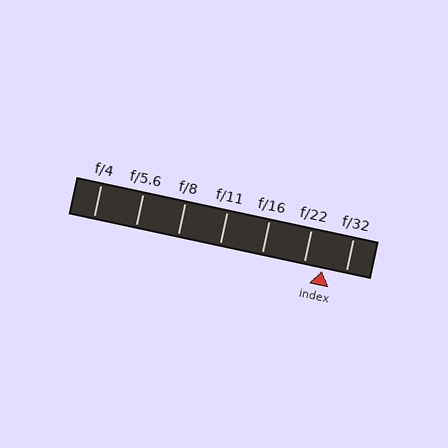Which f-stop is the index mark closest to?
The index mark is closest to f/22.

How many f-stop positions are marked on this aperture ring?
There are 7 f-stop positions marked.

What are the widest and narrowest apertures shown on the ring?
The widest aperture shown is f/4 and the narrowest is f/32.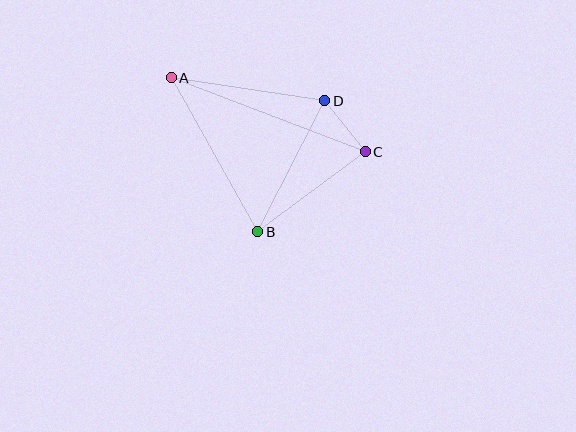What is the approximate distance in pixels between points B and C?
The distance between B and C is approximately 134 pixels.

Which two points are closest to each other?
Points C and D are closest to each other.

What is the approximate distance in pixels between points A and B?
The distance between A and B is approximately 177 pixels.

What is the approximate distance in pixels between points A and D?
The distance between A and D is approximately 155 pixels.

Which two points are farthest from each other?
Points A and C are farthest from each other.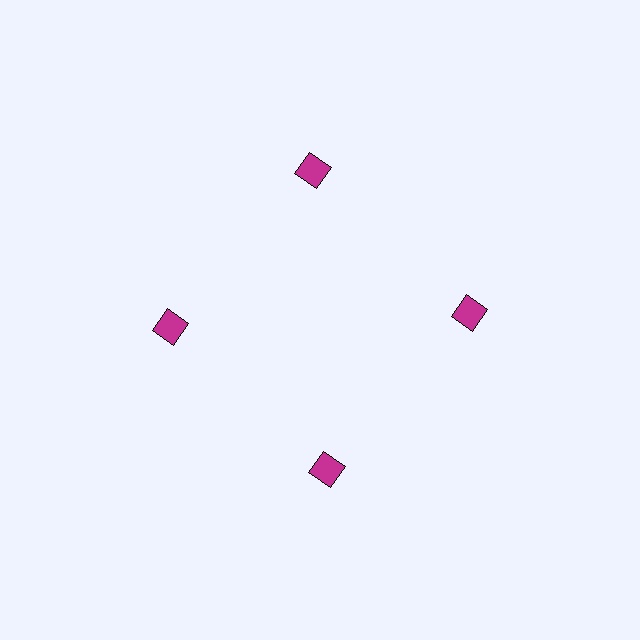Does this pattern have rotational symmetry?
Yes, this pattern has 4-fold rotational symmetry. It looks the same after rotating 90 degrees around the center.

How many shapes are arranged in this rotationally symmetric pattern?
There are 4 shapes, arranged in 4 groups of 1.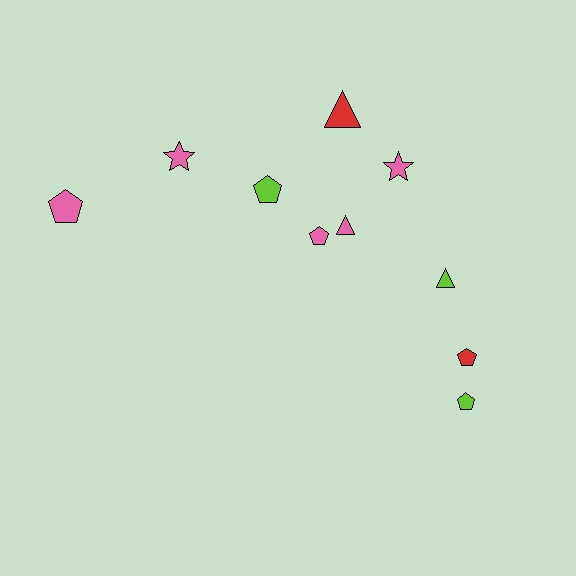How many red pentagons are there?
There is 1 red pentagon.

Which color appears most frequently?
Pink, with 5 objects.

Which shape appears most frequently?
Pentagon, with 5 objects.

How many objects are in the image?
There are 10 objects.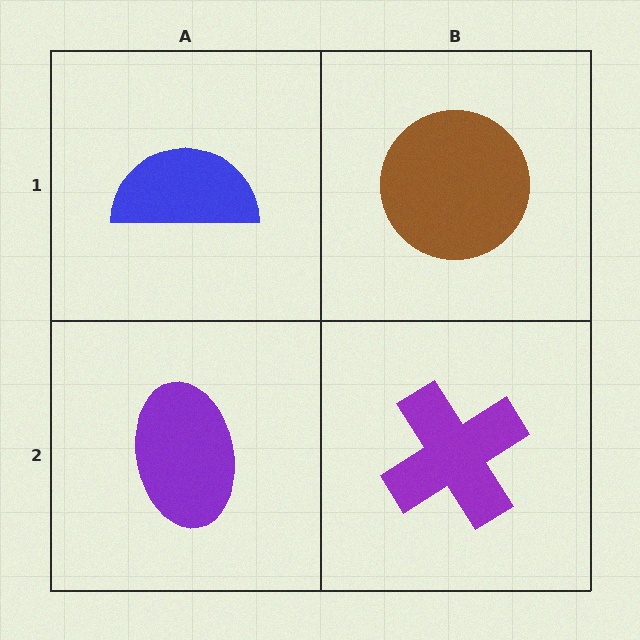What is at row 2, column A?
A purple ellipse.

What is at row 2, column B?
A purple cross.